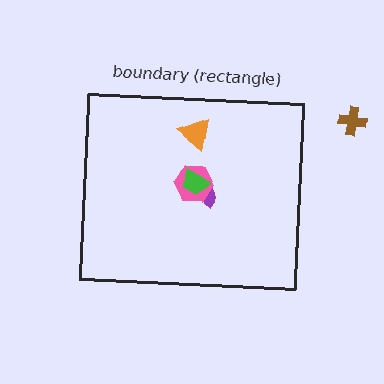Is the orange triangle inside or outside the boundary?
Inside.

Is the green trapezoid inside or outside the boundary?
Inside.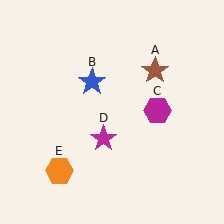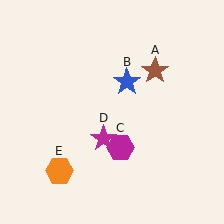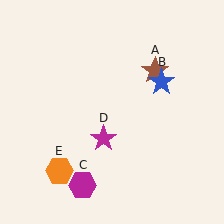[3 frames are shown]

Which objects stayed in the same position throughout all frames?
Brown star (object A) and magenta star (object D) and orange hexagon (object E) remained stationary.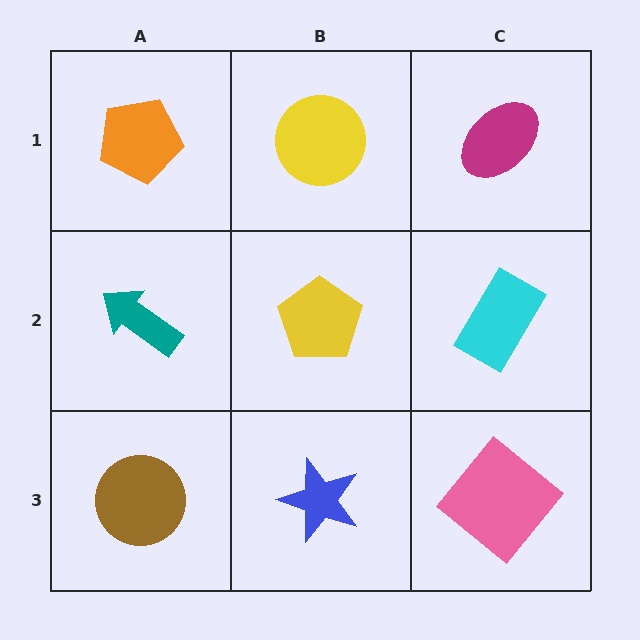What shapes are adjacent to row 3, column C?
A cyan rectangle (row 2, column C), a blue star (row 3, column B).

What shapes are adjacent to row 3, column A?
A teal arrow (row 2, column A), a blue star (row 3, column B).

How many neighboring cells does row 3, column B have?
3.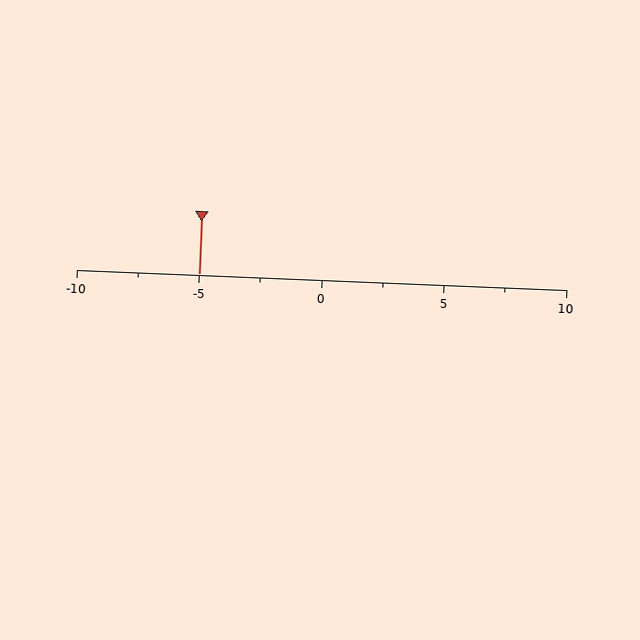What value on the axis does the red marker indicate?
The marker indicates approximately -5.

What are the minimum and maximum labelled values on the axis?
The axis runs from -10 to 10.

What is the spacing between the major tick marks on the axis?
The major ticks are spaced 5 apart.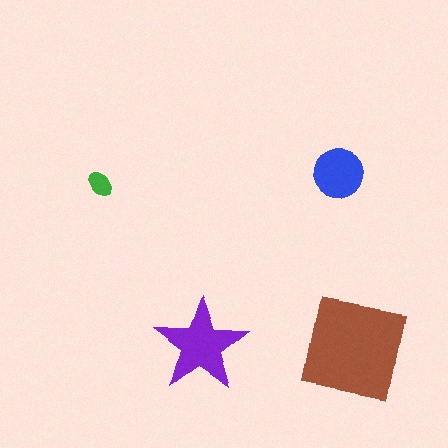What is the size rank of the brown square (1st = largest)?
1st.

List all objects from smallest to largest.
The green ellipse, the blue circle, the purple star, the brown square.